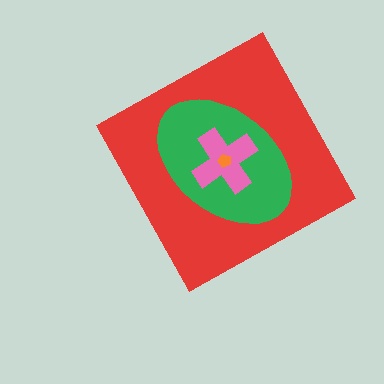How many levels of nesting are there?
4.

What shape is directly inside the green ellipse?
The pink cross.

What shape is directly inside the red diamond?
The green ellipse.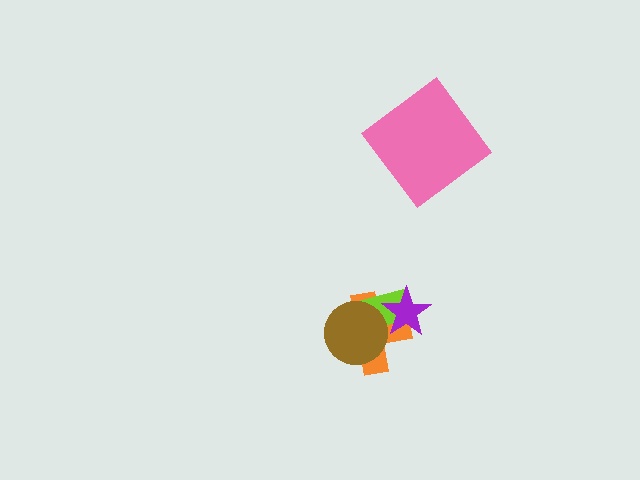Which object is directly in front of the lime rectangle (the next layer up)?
The brown circle is directly in front of the lime rectangle.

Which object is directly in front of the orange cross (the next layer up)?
The lime rectangle is directly in front of the orange cross.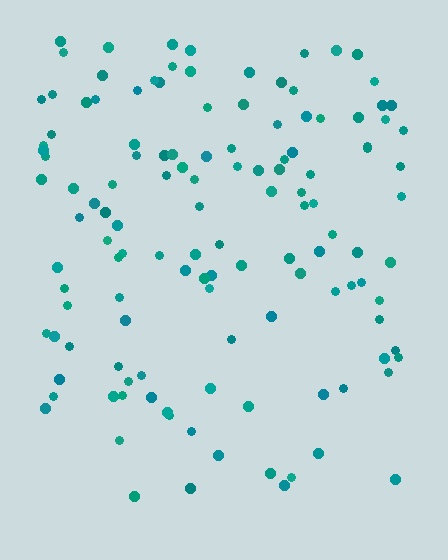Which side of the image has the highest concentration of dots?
The top.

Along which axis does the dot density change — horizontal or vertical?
Vertical.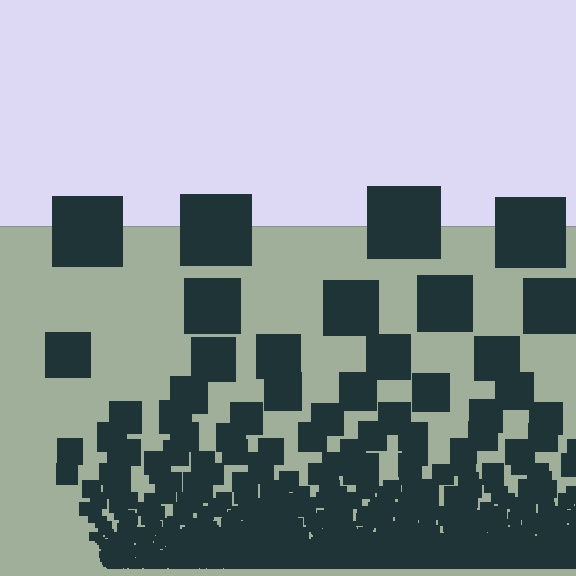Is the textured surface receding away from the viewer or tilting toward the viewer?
The surface appears to tilt toward the viewer. Texture elements get larger and sparser toward the top.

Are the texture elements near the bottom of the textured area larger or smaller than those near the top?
Smaller. The gradient is inverted — elements near the bottom are smaller and denser.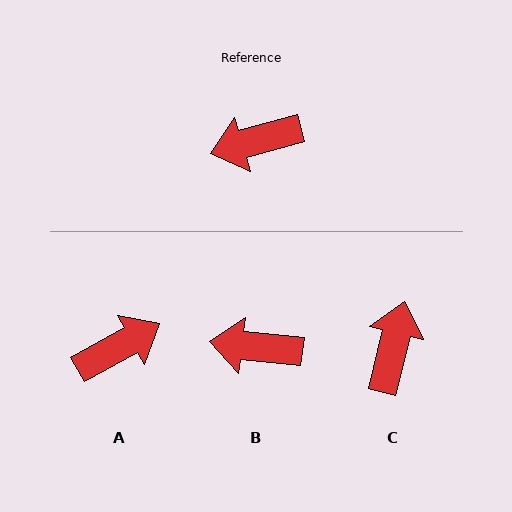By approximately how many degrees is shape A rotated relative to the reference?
Approximately 167 degrees clockwise.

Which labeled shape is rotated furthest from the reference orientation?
A, about 167 degrees away.